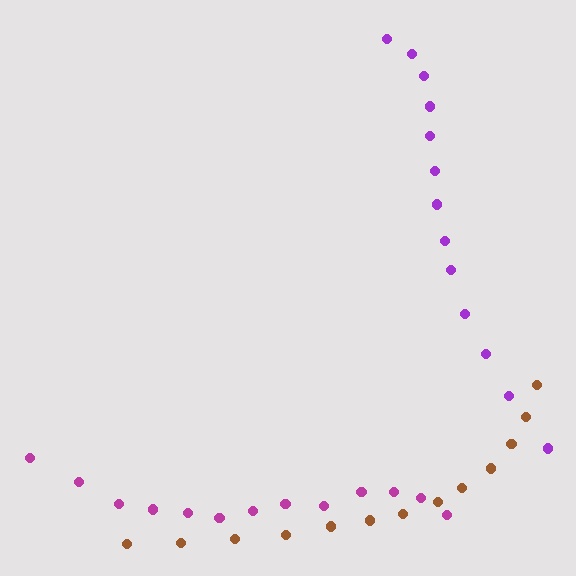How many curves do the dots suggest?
There are 3 distinct paths.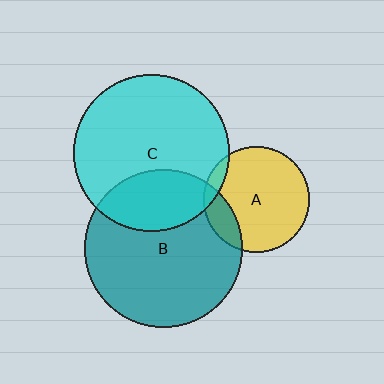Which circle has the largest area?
Circle B (teal).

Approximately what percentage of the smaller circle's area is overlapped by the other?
Approximately 10%.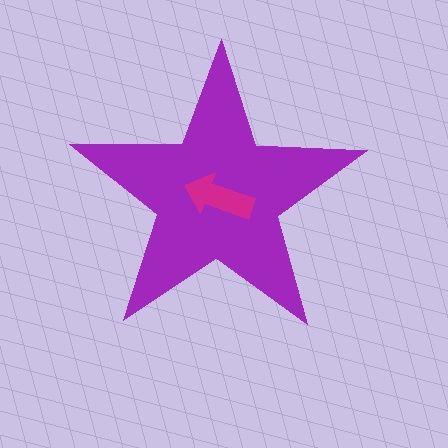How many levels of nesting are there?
2.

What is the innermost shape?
The magenta arrow.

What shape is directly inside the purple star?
The magenta arrow.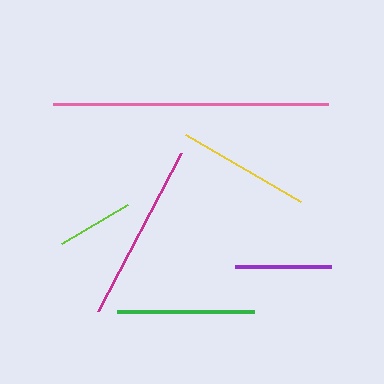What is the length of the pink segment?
The pink segment is approximately 274 pixels long.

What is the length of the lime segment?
The lime segment is approximately 76 pixels long.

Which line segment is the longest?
The pink line is the longest at approximately 274 pixels.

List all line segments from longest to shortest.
From longest to shortest: pink, magenta, green, yellow, purple, lime.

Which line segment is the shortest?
The lime line is the shortest at approximately 76 pixels.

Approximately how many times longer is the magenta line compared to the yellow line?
The magenta line is approximately 1.3 times the length of the yellow line.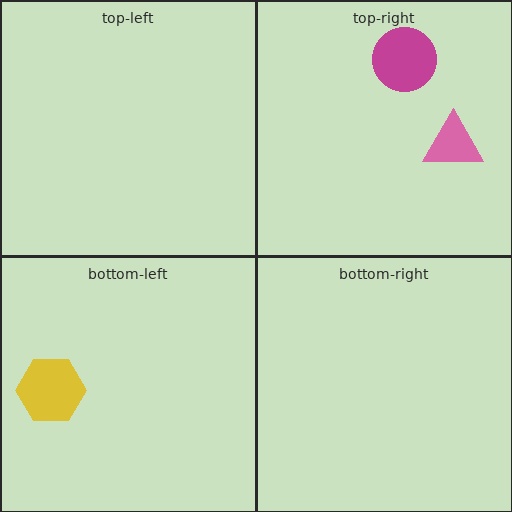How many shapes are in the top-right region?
2.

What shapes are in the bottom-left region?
The yellow hexagon.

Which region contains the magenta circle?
The top-right region.